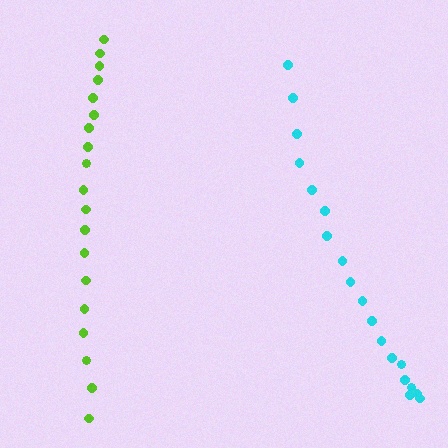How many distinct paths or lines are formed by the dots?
There are 2 distinct paths.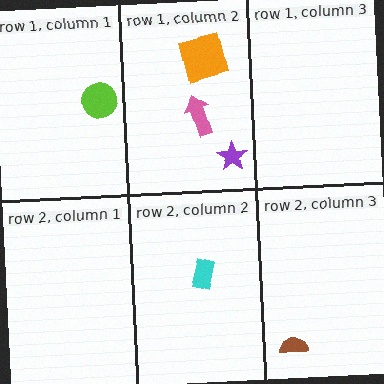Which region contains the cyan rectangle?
The row 2, column 2 region.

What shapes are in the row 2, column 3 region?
The brown semicircle.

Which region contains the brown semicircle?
The row 2, column 3 region.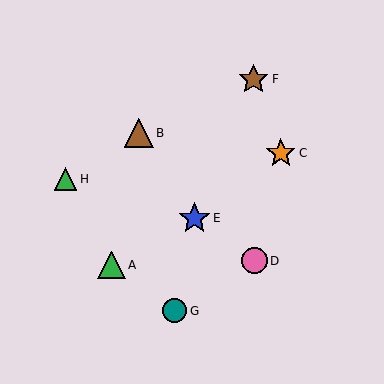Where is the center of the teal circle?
The center of the teal circle is at (175, 311).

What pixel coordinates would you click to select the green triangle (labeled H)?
Click at (66, 179) to select the green triangle H.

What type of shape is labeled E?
Shape E is a blue star.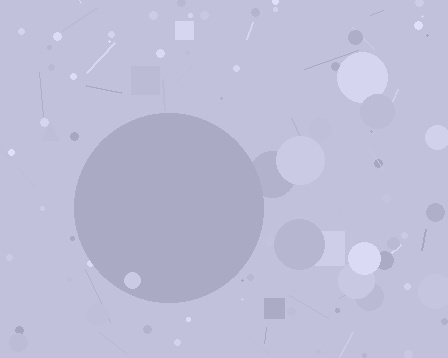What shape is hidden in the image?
A circle is hidden in the image.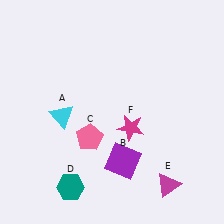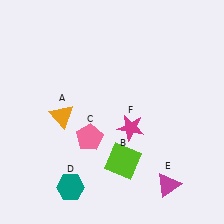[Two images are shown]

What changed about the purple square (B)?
In Image 1, B is purple. In Image 2, it changed to lime.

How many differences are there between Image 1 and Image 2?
There are 2 differences between the two images.